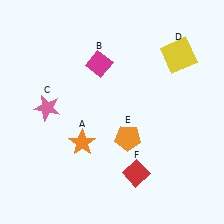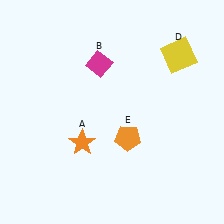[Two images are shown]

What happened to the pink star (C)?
The pink star (C) was removed in Image 2. It was in the top-left area of Image 1.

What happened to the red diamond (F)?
The red diamond (F) was removed in Image 2. It was in the bottom-right area of Image 1.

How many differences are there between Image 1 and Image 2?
There are 2 differences between the two images.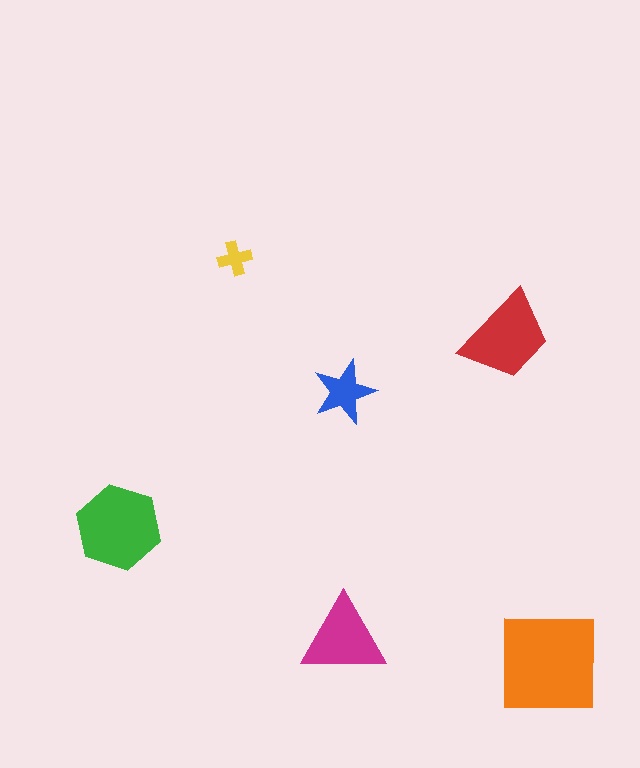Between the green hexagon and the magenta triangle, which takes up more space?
The green hexagon.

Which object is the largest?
The orange square.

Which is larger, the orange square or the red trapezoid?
The orange square.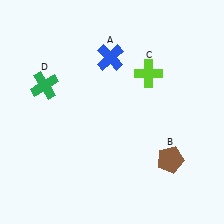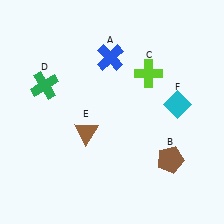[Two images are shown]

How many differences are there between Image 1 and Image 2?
There are 2 differences between the two images.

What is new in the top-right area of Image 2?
A cyan diamond (F) was added in the top-right area of Image 2.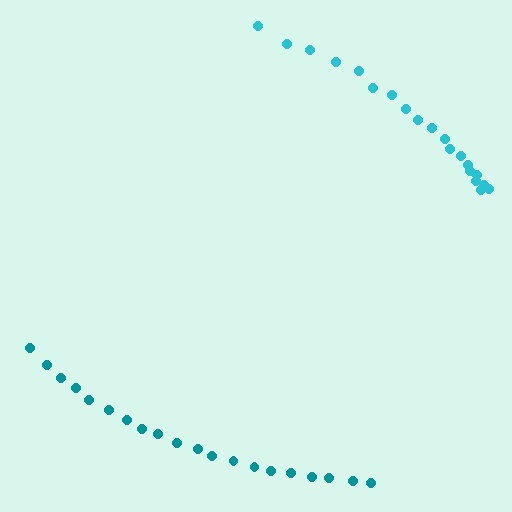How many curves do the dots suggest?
There are 2 distinct paths.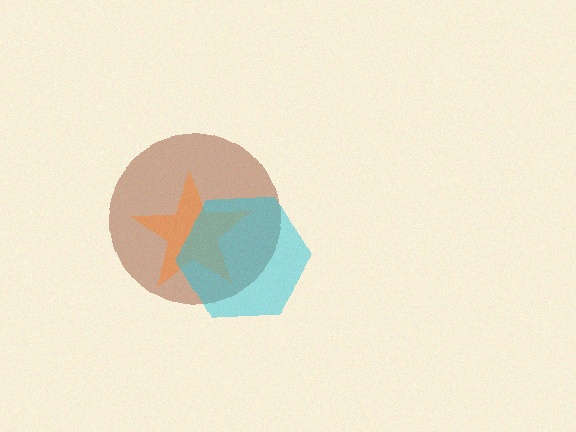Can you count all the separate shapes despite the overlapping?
Yes, there are 3 separate shapes.